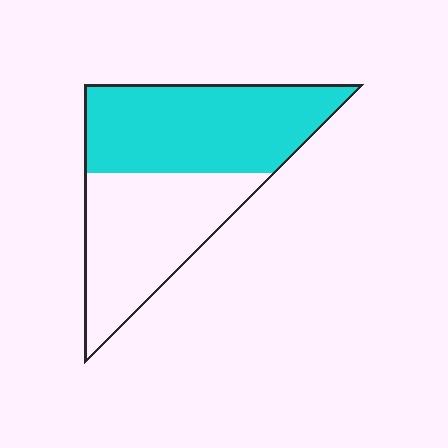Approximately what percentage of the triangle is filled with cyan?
Approximately 55%.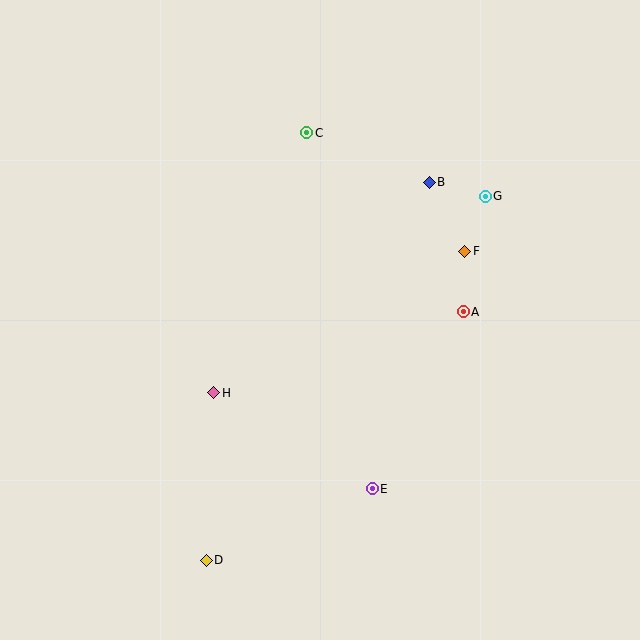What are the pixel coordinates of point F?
Point F is at (465, 251).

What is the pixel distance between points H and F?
The distance between H and F is 288 pixels.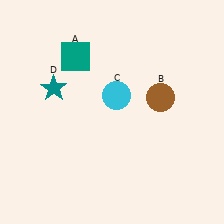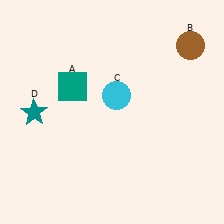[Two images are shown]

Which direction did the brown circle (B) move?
The brown circle (B) moved up.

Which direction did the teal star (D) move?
The teal star (D) moved down.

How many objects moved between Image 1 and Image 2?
3 objects moved between the two images.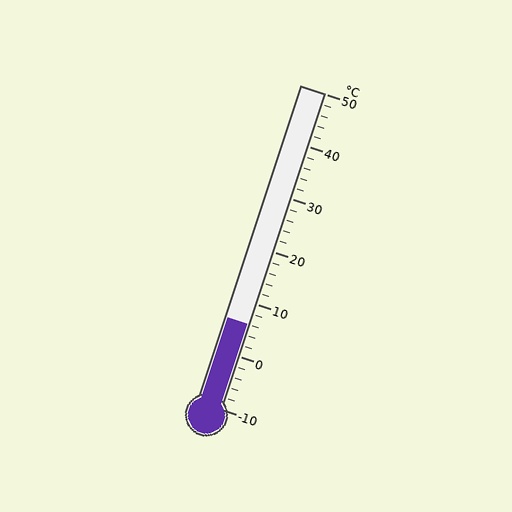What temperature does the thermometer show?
The thermometer shows approximately 6°C.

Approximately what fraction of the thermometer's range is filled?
The thermometer is filled to approximately 25% of its range.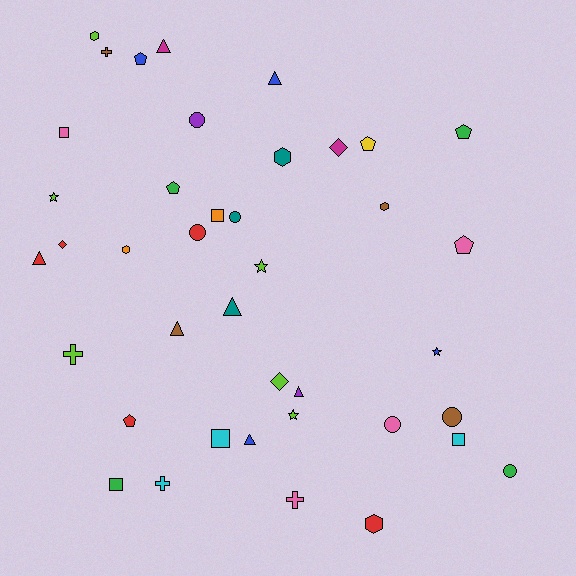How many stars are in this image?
There are 4 stars.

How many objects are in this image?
There are 40 objects.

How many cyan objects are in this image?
There are 3 cyan objects.